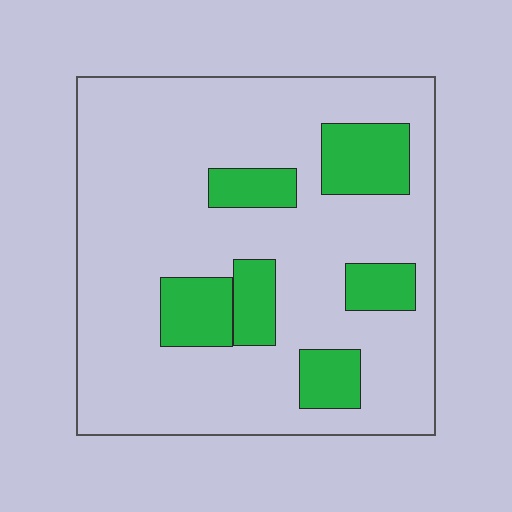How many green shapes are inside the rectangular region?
6.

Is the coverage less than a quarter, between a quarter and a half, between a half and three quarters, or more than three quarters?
Less than a quarter.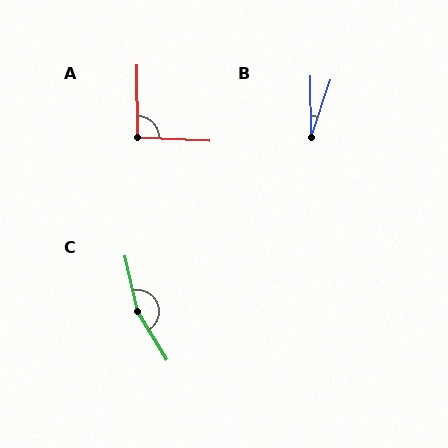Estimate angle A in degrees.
Approximately 93 degrees.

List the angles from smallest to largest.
B (20°), A (93°), C (162°).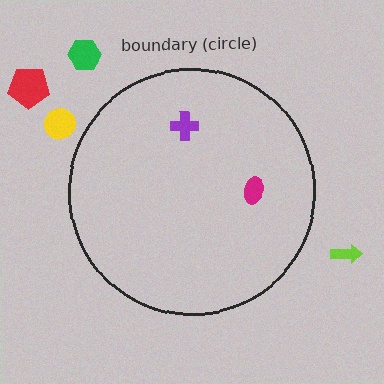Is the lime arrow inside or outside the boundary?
Outside.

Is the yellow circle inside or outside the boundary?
Outside.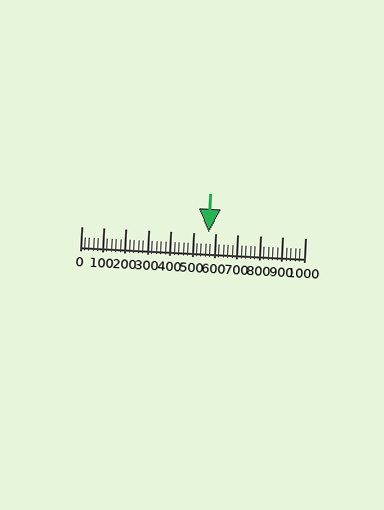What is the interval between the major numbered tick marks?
The major tick marks are spaced 100 units apart.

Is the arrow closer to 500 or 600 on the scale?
The arrow is closer to 600.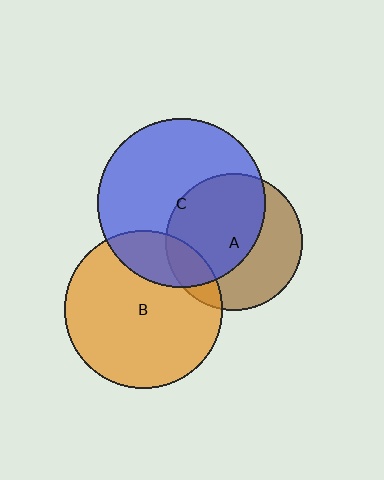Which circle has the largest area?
Circle C (blue).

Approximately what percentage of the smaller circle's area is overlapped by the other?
Approximately 60%.